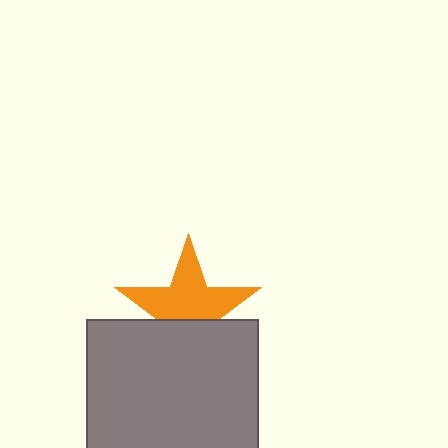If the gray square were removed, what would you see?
You would see the complete orange star.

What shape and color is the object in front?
The object in front is a gray square.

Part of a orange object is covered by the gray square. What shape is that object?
It is a star.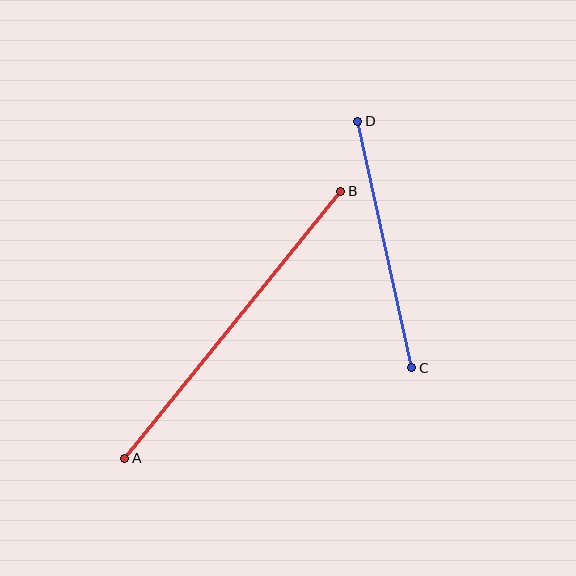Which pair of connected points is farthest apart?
Points A and B are farthest apart.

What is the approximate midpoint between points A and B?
The midpoint is at approximately (233, 325) pixels.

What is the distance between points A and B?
The distance is approximately 343 pixels.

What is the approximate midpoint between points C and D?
The midpoint is at approximately (385, 244) pixels.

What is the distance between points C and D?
The distance is approximately 252 pixels.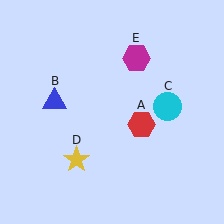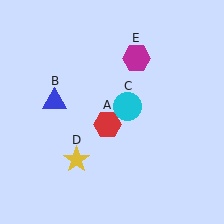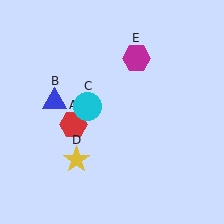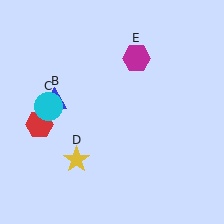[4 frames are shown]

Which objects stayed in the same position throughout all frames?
Blue triangle (object B) and yellow star (object D) and magenta hexagon (object E) remained stationary.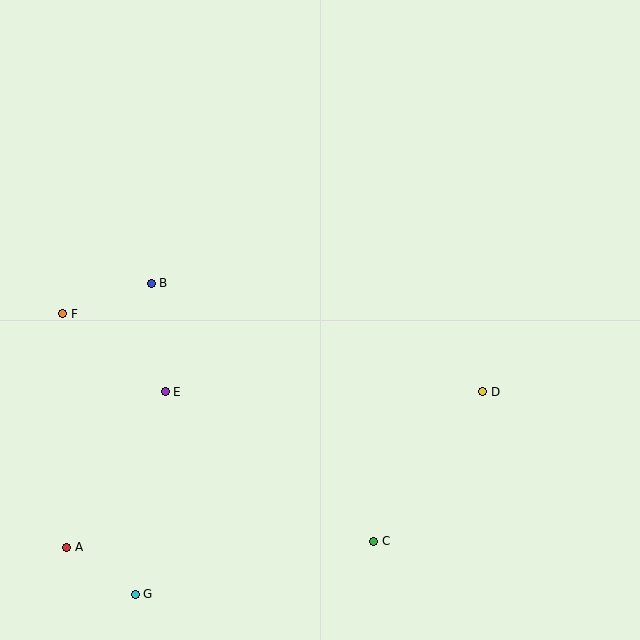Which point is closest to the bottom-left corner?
Point A is closest to the bottom-left corner.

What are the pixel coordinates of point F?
Point F is at (63, 314).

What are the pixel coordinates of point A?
Point A is at (67, 547).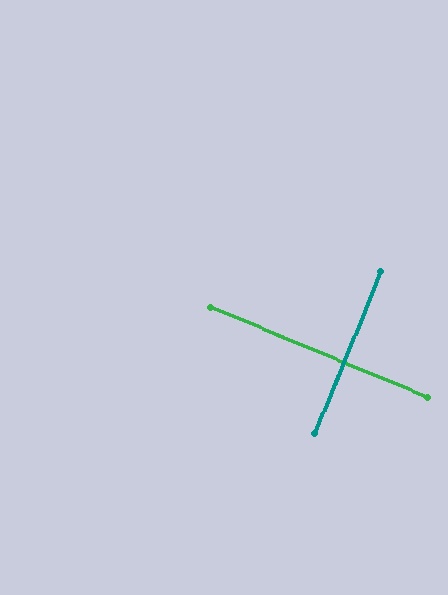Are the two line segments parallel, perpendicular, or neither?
Perpendicular — they meet at approximately 90°.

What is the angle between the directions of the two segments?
Approximately 90 degrees.